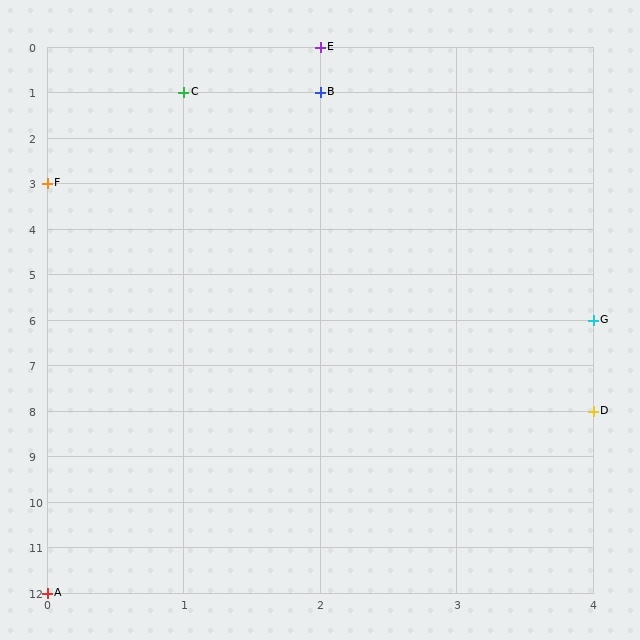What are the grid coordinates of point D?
Point D is at grid coordinates (4, 8).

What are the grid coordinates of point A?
Point A is at grid coordinates (0, 12).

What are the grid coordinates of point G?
Point G is at grid coordinates (4, 6).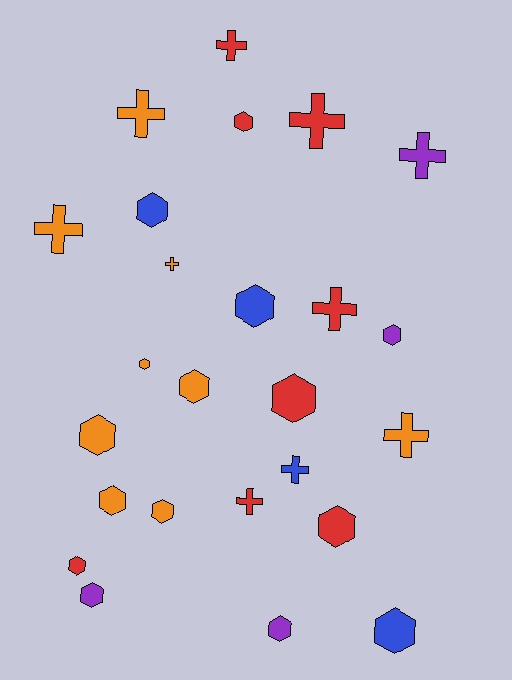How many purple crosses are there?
There is 1 purple cross.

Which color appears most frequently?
Orange, with 9 objects.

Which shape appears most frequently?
Hexagon, with 15 objects.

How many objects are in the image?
There are 25 objects.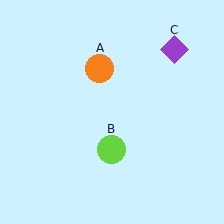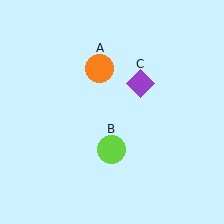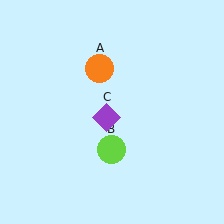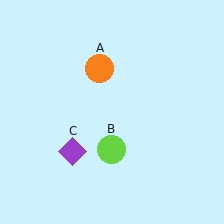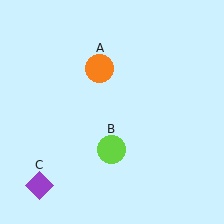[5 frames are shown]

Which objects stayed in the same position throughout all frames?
Orange circle (object A) and lime circle (object B) remained stationary.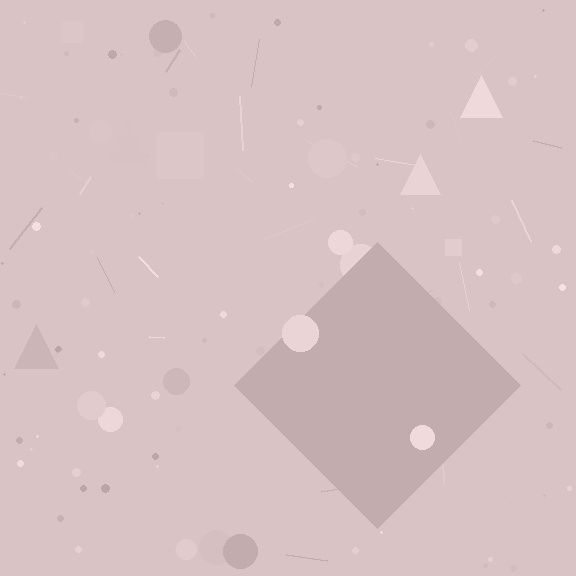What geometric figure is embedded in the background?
A diamond is embedded in the background.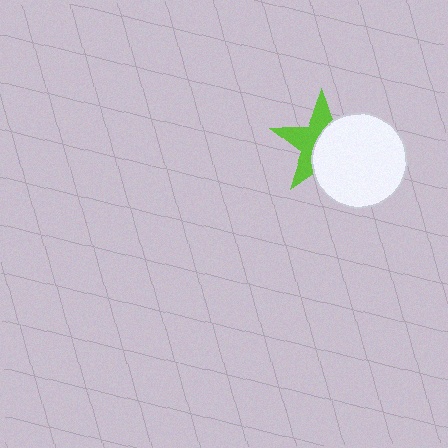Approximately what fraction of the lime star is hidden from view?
Roughly 52% of the lime star is hidden behind the white circle.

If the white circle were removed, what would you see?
You would see the complete lime star.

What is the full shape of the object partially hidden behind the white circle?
The partially hidden object is a lime star.